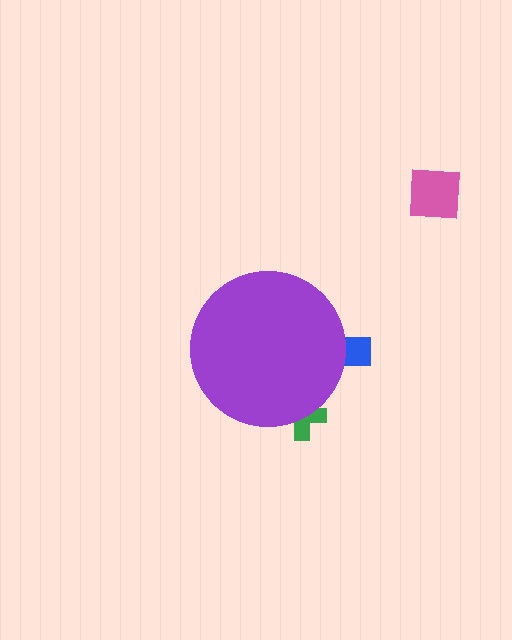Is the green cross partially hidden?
Yes, the green cross is partially hidden behind the purple circle.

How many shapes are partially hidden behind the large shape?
2 shapes are partially hidden.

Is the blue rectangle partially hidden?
Yes, the blue rectangle is partially hidden behind the purple circle.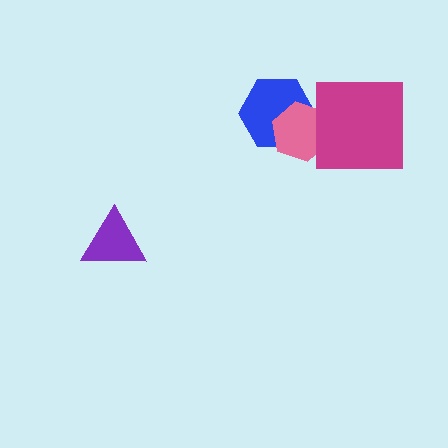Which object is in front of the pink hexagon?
The magenta square is in front of the pink hexagon.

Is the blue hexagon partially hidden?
Yes, it is partially covered by another shape.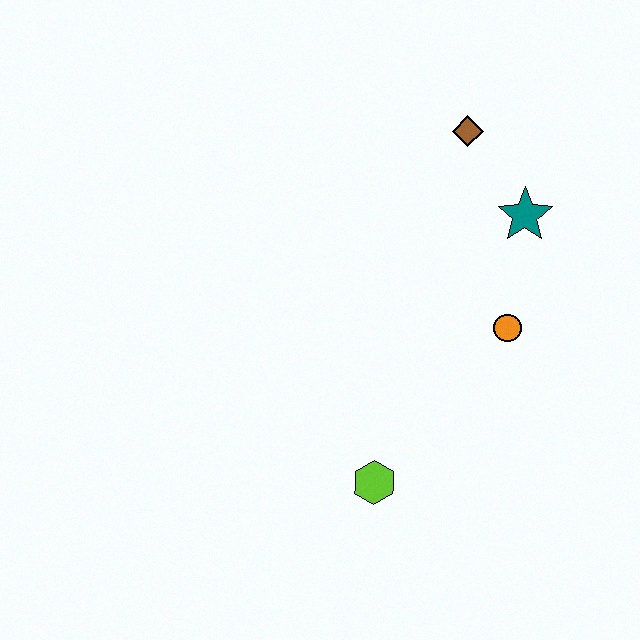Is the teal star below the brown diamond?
Yes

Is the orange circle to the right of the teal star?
No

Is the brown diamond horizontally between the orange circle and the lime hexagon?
Yes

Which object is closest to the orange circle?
The teal star is closest to the orange circle.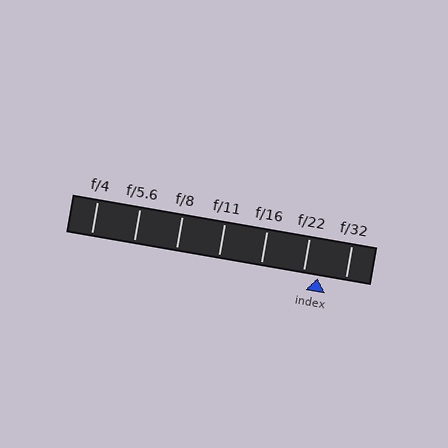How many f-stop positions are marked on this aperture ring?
There are 7 f-stop positions marked.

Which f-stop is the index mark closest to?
The index mark is closest to f/22.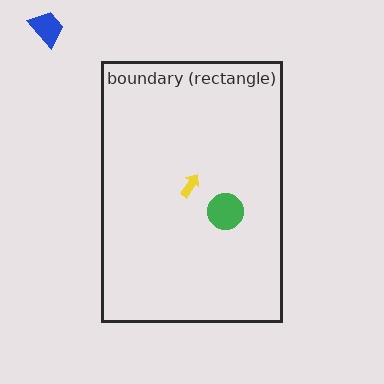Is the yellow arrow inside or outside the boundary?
Inside.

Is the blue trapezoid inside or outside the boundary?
Outside.